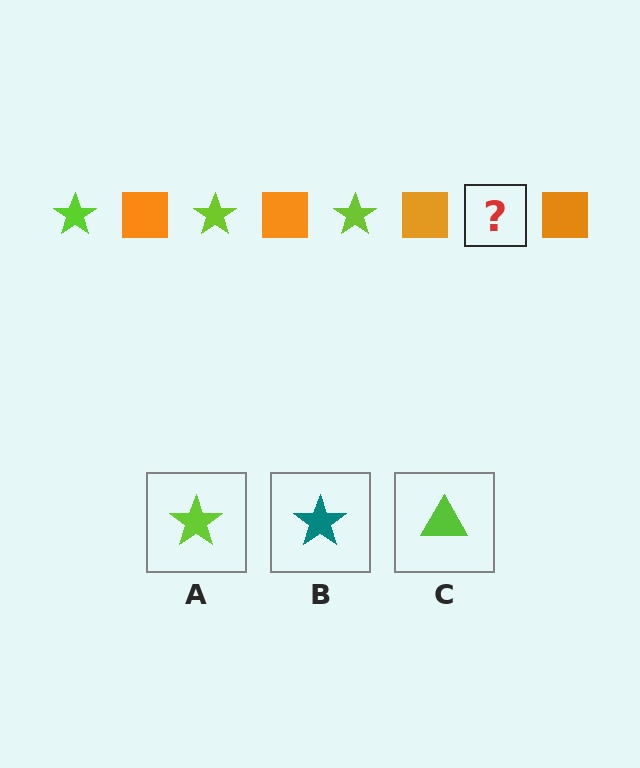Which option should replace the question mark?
Option A.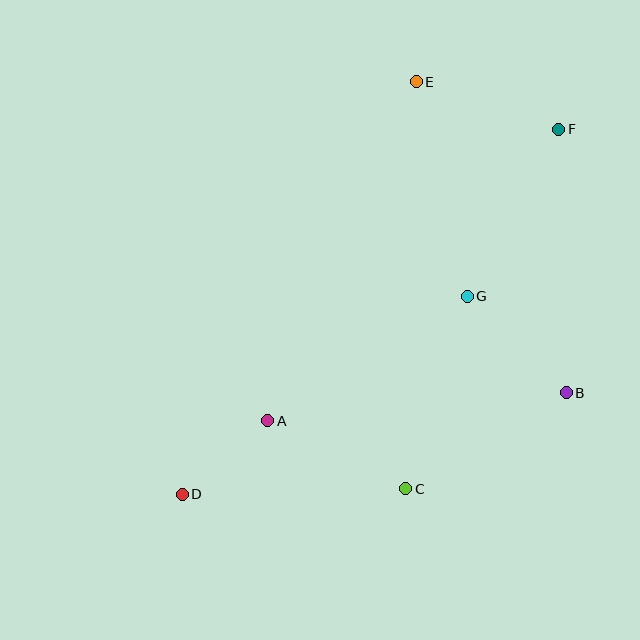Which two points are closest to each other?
Points A and D are closest to each other.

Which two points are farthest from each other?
Points D and F are farthest from each other.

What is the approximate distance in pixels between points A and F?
The distance between A and F is approximately 412 pixels.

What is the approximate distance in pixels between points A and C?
The distance between A and C is approximately 154 pixels.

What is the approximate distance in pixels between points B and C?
The distance between B and C is approximately 187 pixels.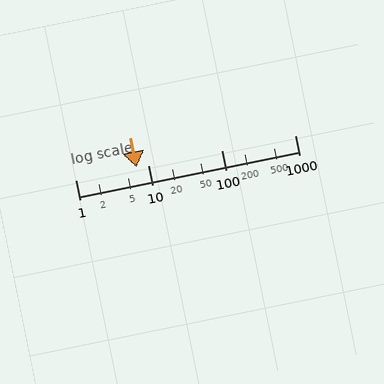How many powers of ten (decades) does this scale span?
The scale spans 3 decades, from 1 to 1000.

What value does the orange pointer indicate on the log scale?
The pointer indicates approximately 6.9.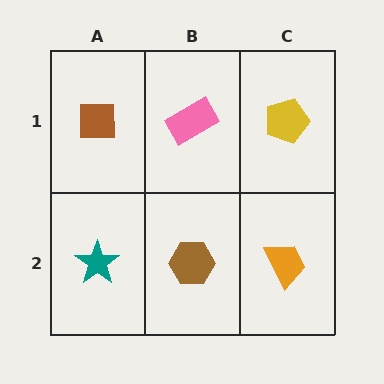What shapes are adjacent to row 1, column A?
A teal star (row 2, column A), a pink rectangle (row 1, column B).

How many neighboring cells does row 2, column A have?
2.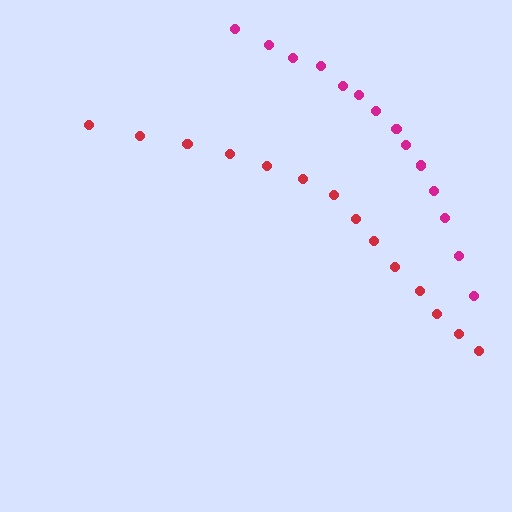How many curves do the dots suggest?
There are 2 distinct paths.